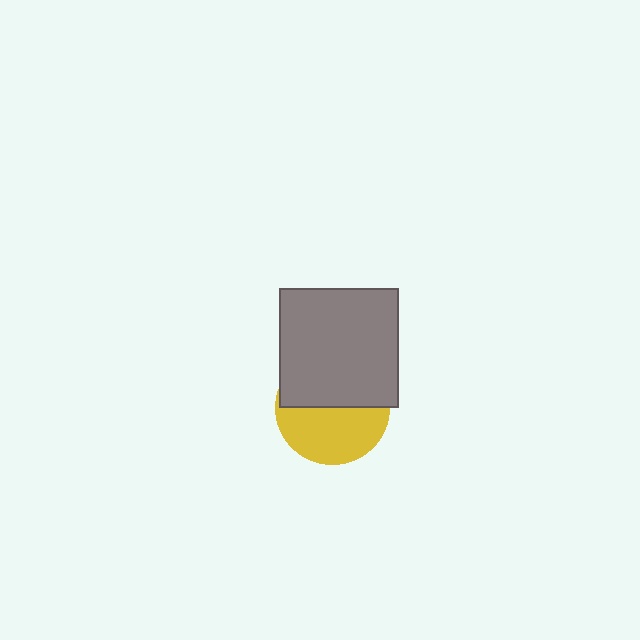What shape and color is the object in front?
The object in front is a gray square.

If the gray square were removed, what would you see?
You would see the complete yellow circle.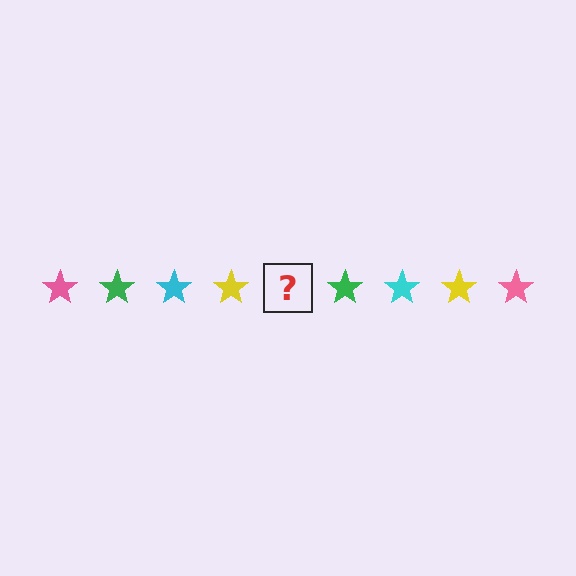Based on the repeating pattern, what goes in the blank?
The blank should be a pink star.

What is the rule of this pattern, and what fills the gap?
The rule is that the pattern cycles through pink, green, cyan, yellow stars. The gap should be filled with a pink star.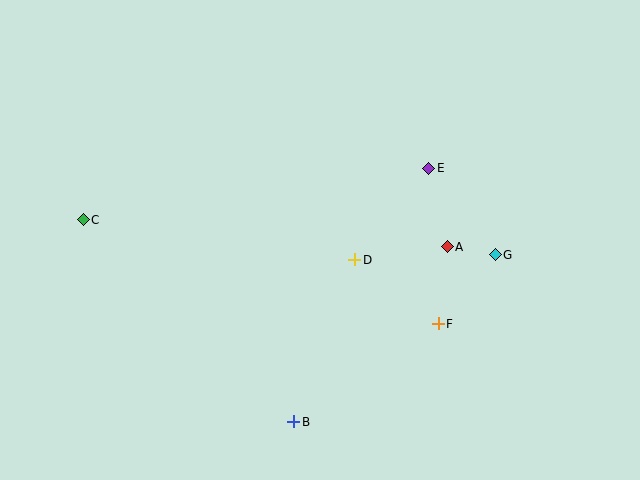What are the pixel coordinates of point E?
Point E is at (429, 168).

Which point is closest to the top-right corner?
Point E is closest to the top-right corner.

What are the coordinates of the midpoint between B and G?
The midpoint between B and G is at (395, 338).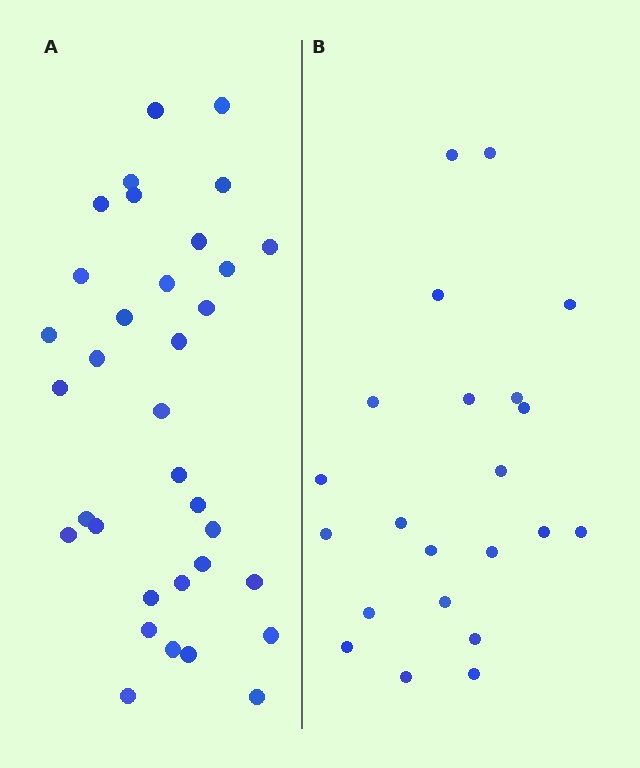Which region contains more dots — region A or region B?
Region A (the left region) has more dots.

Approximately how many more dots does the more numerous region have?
Region A has roughly 12 or so more dots than region B.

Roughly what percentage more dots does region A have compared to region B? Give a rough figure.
About 55% more.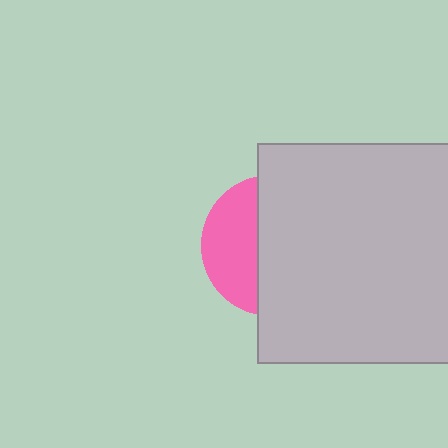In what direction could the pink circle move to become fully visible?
The pink circle could move left. That would shift it out from behind the light gray square entirely.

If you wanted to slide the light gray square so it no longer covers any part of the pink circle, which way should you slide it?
Slide it right — that is the most direct way to separate the two shapes.